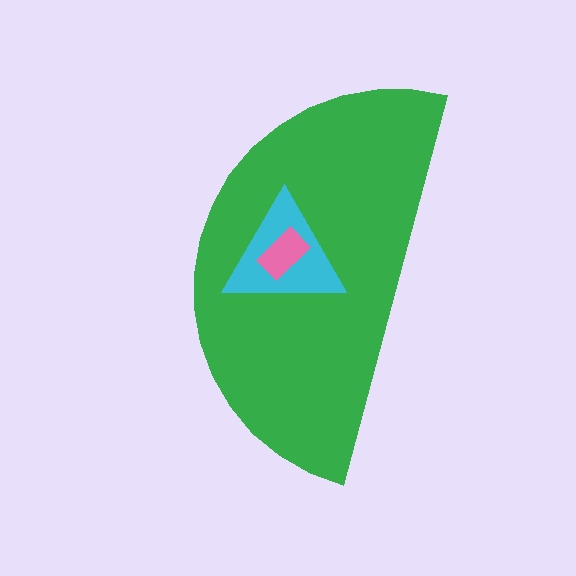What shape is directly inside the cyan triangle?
The pink rectangle.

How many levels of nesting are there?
3.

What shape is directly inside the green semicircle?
The cyan triangle.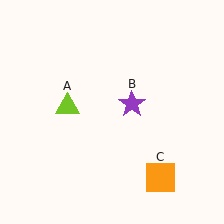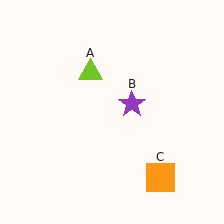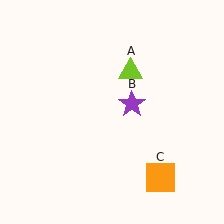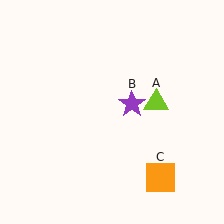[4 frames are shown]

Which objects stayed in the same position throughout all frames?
Purple star (object B) and orange square (object C) remained stationary.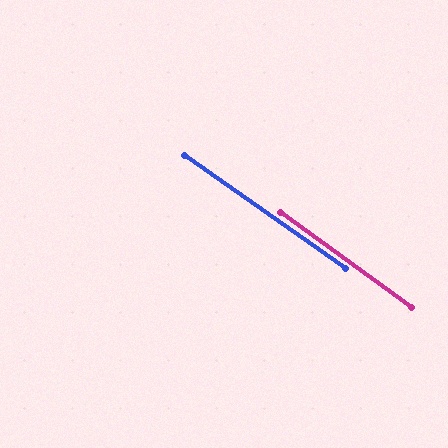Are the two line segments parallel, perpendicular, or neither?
Parallel — their directions differ by only 0.8°.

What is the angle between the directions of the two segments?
Approximately 1 degree.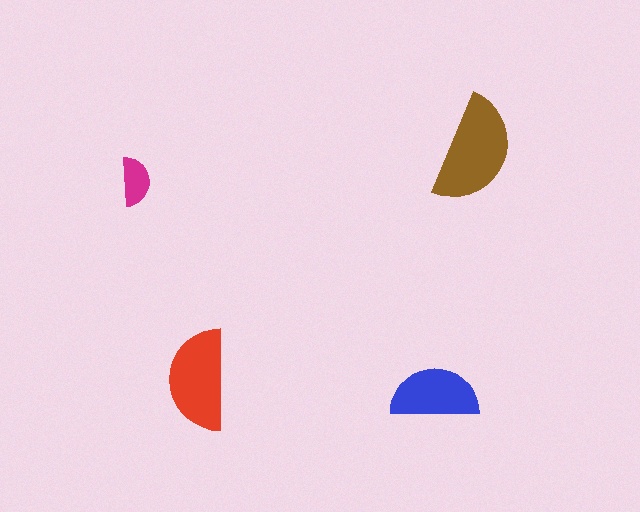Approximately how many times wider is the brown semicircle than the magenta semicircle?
About 2 times wider.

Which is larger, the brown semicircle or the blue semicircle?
The brown one.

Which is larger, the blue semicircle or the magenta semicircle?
The blue one.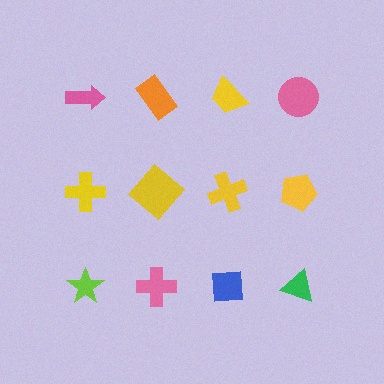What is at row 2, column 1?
A yellow cross.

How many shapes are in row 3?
4 shapes.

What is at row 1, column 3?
A yellow trapezoid.